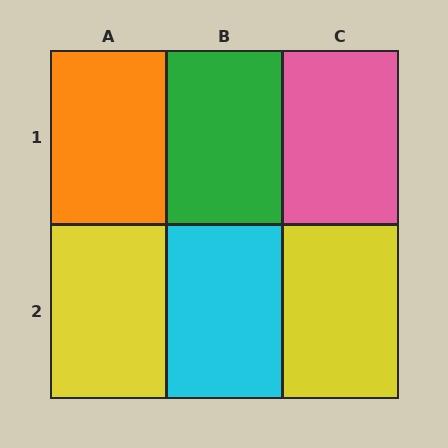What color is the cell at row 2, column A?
Yellow.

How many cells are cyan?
1 cell is cyan.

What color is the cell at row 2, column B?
Cyan.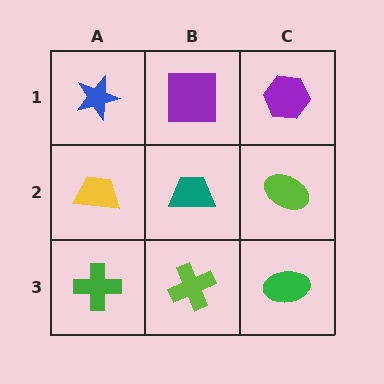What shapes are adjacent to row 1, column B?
A teal trapezoid (row 2, column B), a blue star (row 1, column A), a purple hexagon (row 1, column C).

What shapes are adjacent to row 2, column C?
A purple hexagon (row 1, column C), a green ellipse (row 3, column C), a teal trapezoid (row 2, column B).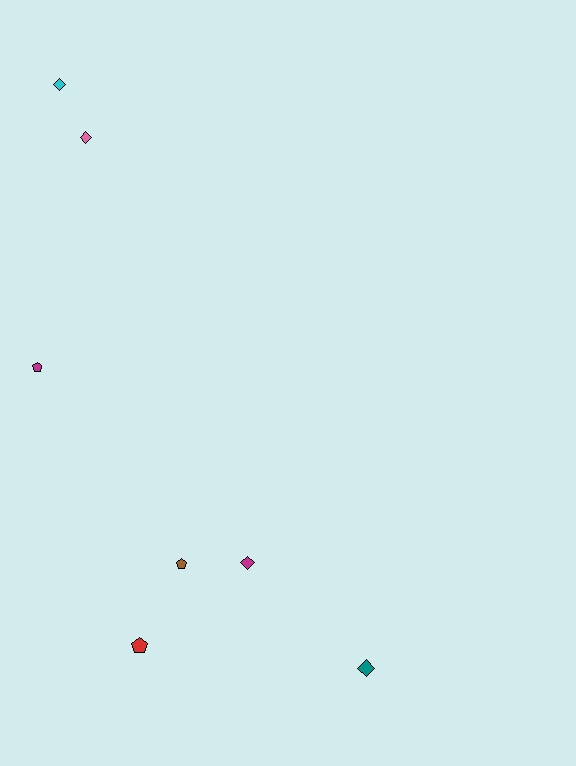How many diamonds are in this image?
There are 4 diamonds.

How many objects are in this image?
There are 7 objects.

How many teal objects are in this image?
There is 1 teal object.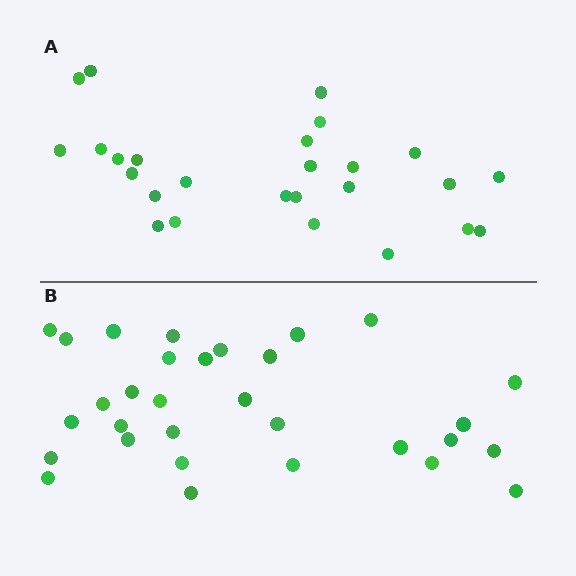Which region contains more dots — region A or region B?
Region B (the bottom region) has more dots.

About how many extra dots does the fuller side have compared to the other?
Region B has about 5 more dots than region A.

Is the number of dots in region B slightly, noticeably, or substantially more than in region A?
Region B has only slightly more — the two regions are fairly close. The ratio is roughly 1.2 to 1.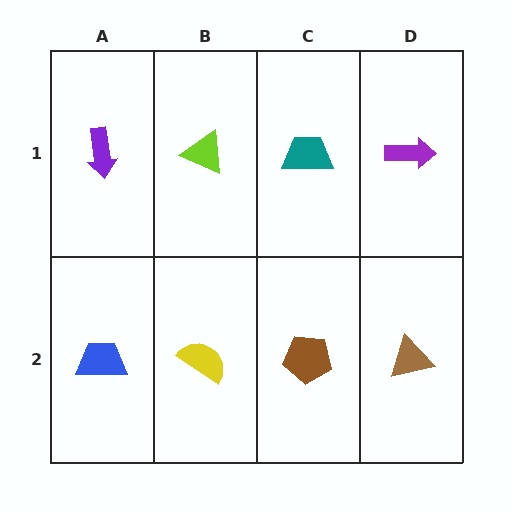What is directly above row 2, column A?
A purple arrow.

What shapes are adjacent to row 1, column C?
A brown pentagon (row 2, column C), a lime triangle (row 1, column B), a purple arrow (row 1, column D).